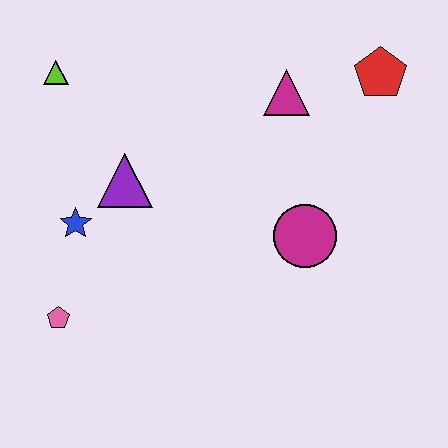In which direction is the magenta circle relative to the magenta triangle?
The magenta circle is below the magenta triangle.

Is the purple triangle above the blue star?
Yes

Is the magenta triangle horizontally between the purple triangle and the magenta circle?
Yes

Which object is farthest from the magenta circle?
The lime triangle is farthest from the magenta circle.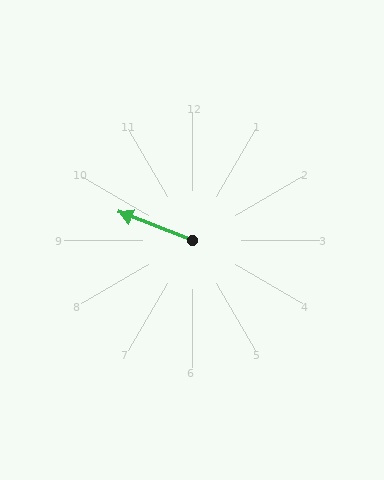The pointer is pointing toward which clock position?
Roughly 10 o'clock.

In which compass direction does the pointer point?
West.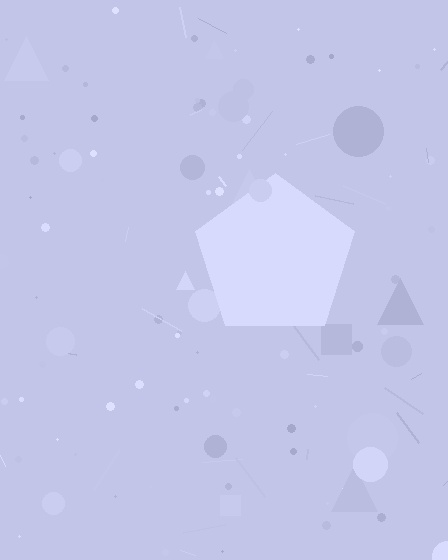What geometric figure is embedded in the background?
A pentagon is embedded in the background.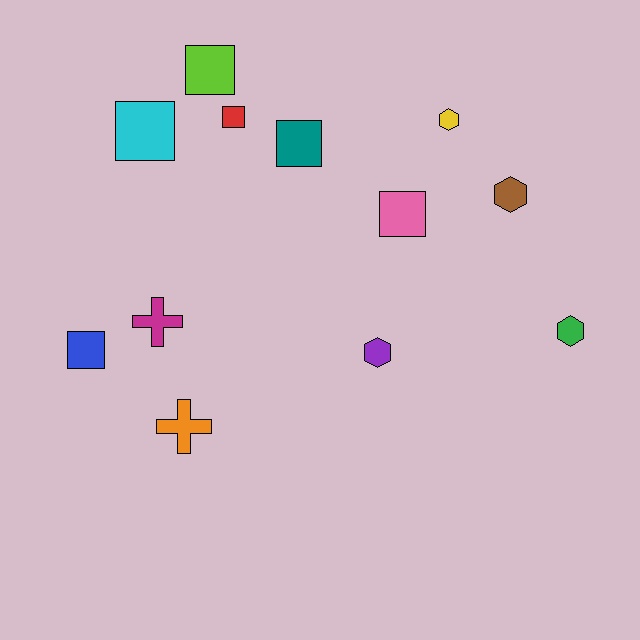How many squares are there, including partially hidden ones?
There are 6 squares.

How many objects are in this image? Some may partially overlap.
There are 12 objects.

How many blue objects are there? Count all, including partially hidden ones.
There is 1 blue object.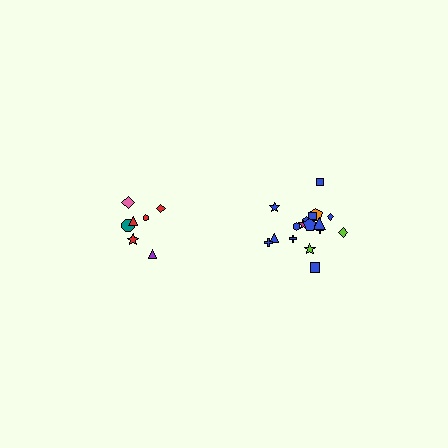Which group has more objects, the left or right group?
The right group.